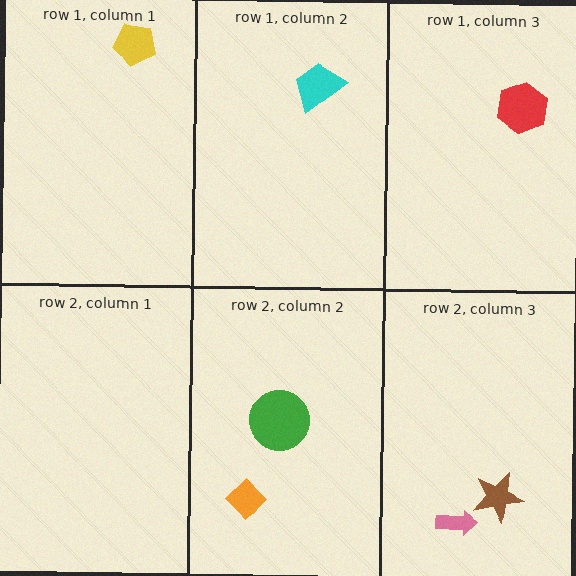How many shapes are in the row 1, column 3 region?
1.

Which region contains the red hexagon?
The row 1, column 3 region.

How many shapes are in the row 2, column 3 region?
2.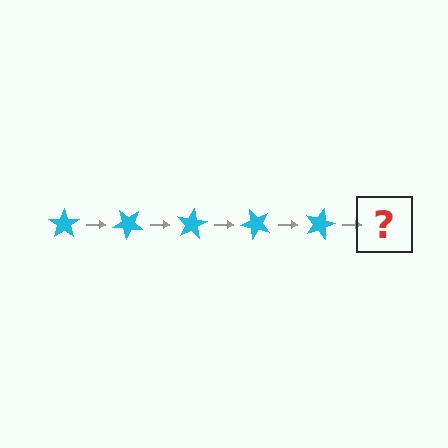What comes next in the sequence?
The next element should be a cyan star rotated 200 degrees.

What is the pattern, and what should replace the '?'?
The pattern is that the star rotates 40 degrees each step. The '?' should be a cyan star rotated 200 degrees.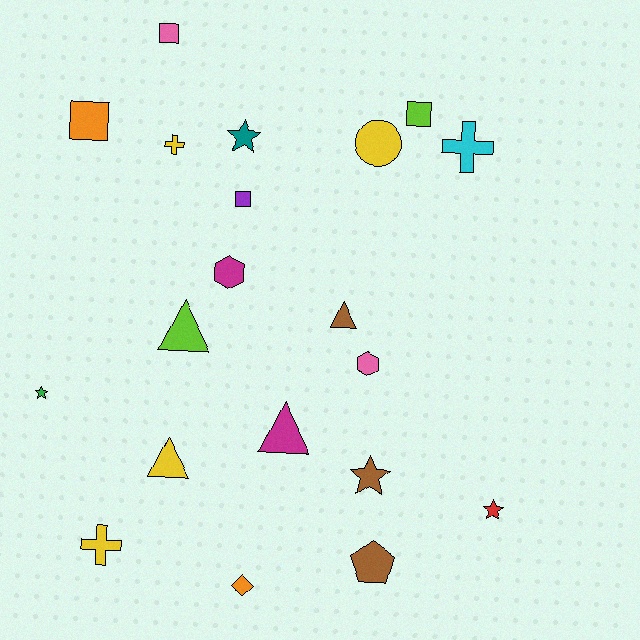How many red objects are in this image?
There is 1 red object.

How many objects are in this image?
There are 20 objects.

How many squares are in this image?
There are 4 squares.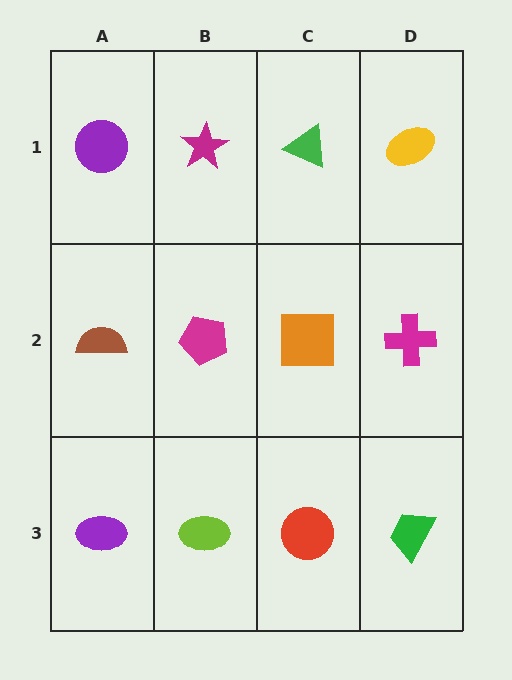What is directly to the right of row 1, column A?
A magenta star.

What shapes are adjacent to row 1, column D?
A magenta cross (row 2, column D), a green triangle (row 1, column C).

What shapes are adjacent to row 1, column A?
A brown semicircle (row 2, column A), a magenta star (row 1, column B).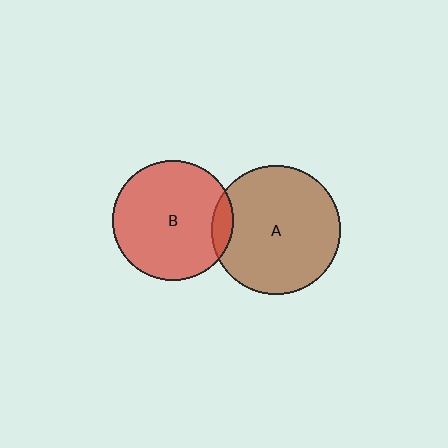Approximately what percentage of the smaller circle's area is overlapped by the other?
Approximately 10%.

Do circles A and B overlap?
Yes.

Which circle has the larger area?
Circle A (brown).